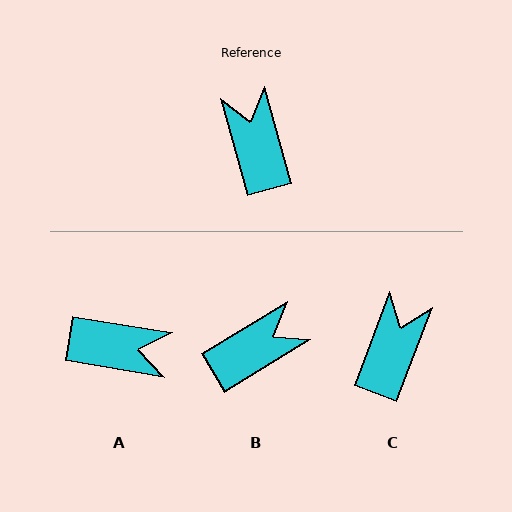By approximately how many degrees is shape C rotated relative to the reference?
Approximately 36 degrees clockwise.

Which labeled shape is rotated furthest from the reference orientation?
A, about 115 degrees away.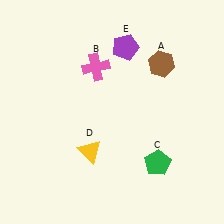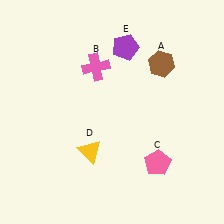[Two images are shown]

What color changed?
The pentagon (C) changed from green in Image 1 to pink in Image 2.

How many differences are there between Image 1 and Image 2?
There is 1 difference between the two images.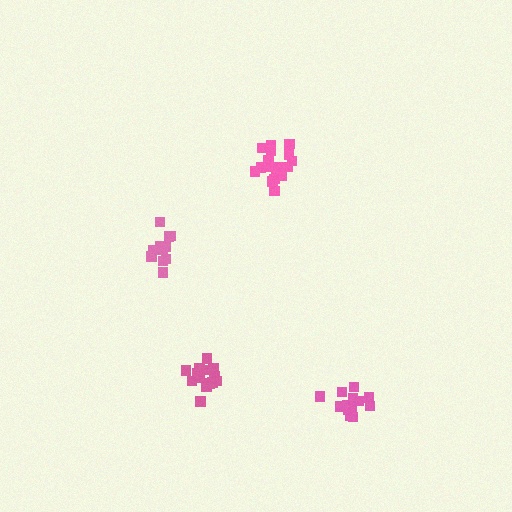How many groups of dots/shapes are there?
There are 4 groups.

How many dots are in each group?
Group 1: 15 dots, Group 2: 14 dots, Group 3: 17 dots, Group 4: 12 dots (58 total).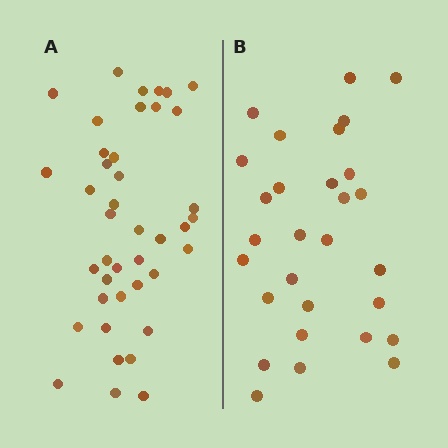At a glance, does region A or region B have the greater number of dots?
Region A (the left region) has more dots.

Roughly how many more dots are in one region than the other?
Region A has roughly 12 or so more dots than region B.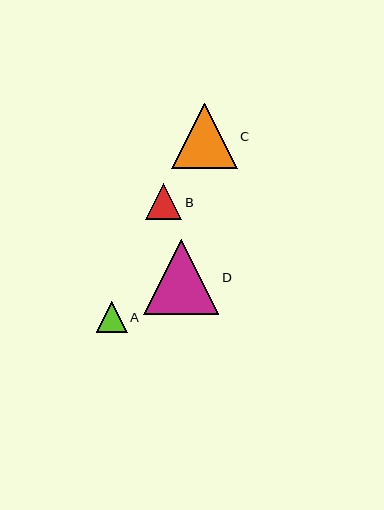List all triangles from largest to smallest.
From largest to smallest: D, C, B, A.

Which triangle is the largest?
Triangle D is the largest with a size of approximately 75 pixels.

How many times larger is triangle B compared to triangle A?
Triangle B is approximately 1.2 times the size of triangle A.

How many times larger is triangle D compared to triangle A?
Triangle D is approximately 2.4 times the size of triangle A.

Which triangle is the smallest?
Triangle A is the smallest with a size of approximately 31 pixels.